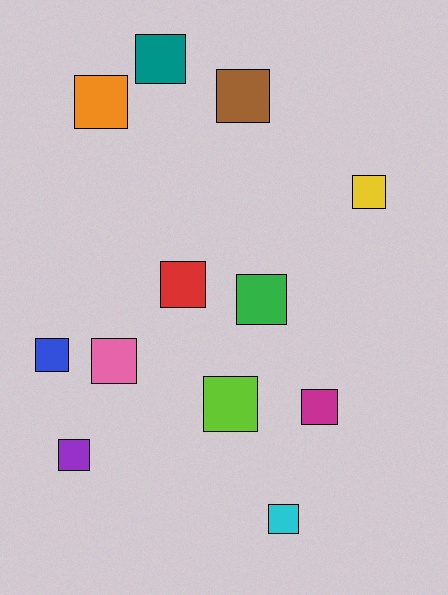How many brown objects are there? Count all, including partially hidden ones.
There is 1 brown object.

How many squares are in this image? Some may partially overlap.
There are 12 squares.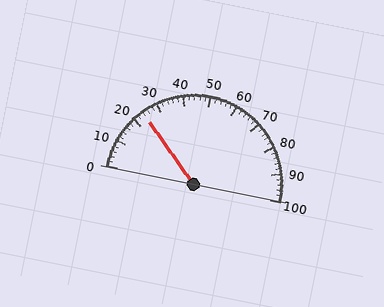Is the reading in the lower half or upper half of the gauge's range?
The reading is in the lower half of the range (0 to 100).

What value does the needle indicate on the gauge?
The needle indicates approximately 24.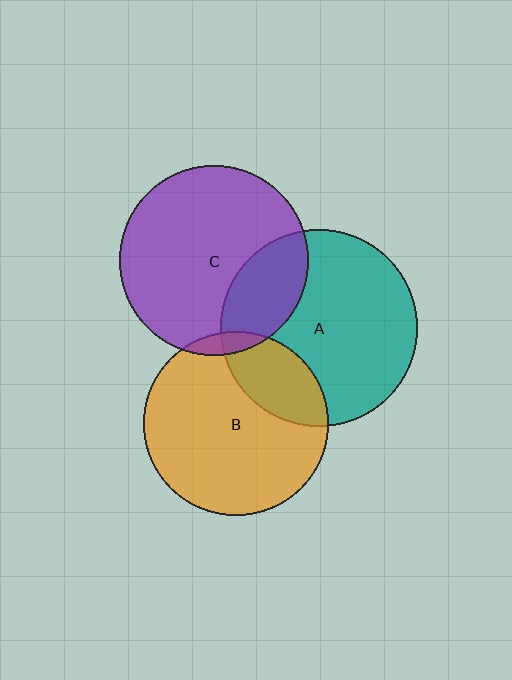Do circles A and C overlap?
Yes.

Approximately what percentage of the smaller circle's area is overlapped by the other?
Approximately 25%.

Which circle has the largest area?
Circle A (teal).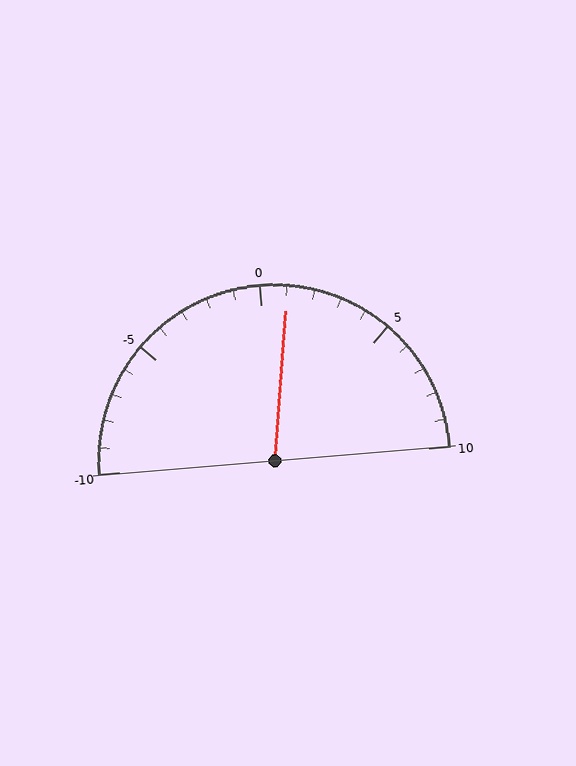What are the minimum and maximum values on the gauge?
The gauge ranges from -10 to 10.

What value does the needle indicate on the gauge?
The needle indicates approximately 1.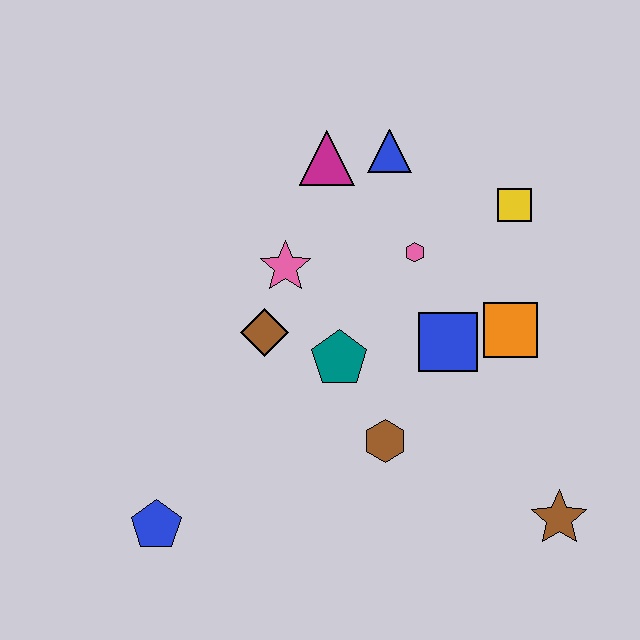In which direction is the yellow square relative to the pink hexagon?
The yellow square is to the right of the pink hexagon.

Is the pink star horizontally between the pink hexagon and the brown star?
No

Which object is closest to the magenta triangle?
The blue triangle is closest to the magenta triangle.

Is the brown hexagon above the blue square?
No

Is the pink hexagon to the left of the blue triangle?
No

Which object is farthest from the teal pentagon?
The brown star is farthest from the teal pentagon.